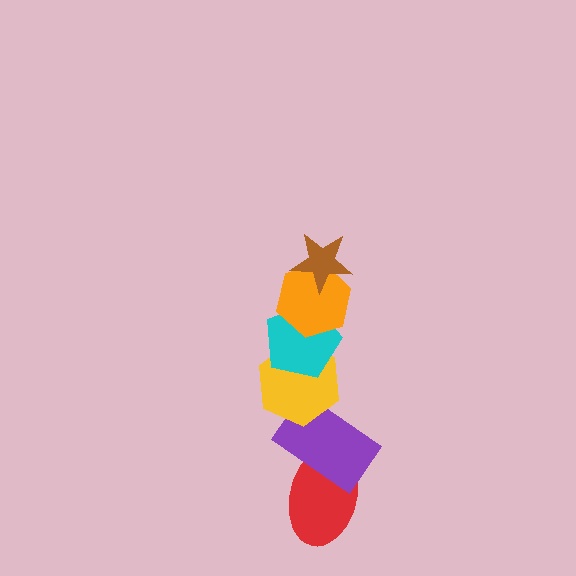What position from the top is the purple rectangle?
The purple rectangle is 5th from the top.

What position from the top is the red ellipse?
The red ellipse is 6th from the top.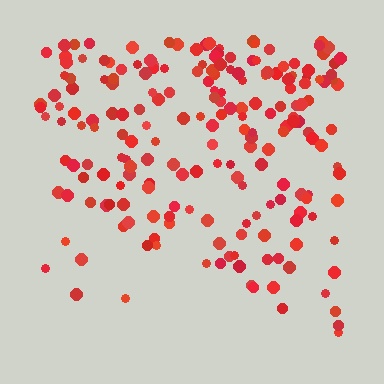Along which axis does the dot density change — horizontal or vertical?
Vertical.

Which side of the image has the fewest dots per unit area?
The bottom.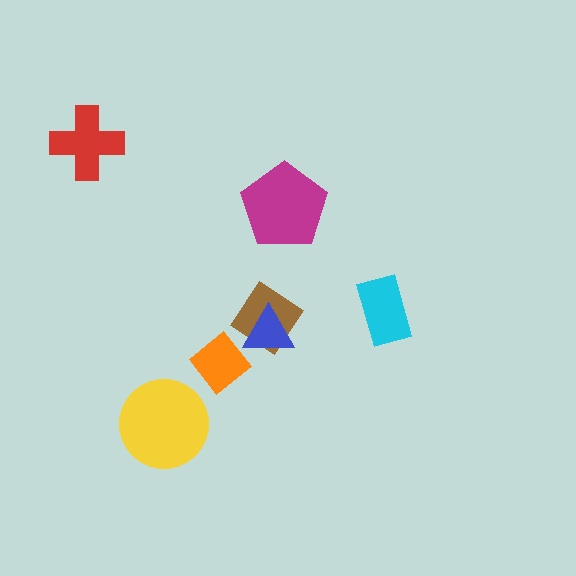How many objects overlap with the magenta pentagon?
0 objects overlap with the magenta pentagon.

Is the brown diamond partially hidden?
Yes, it is partially covered by another shape.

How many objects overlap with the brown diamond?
1 object overlaps with the brown diamond.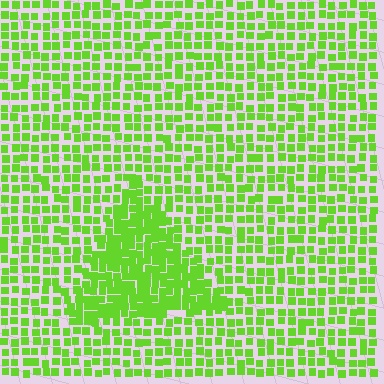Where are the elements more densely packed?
The elements are more densely packed inside the triangle boundary.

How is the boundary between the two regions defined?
The boundary is defined by a change in element density (approximately 1.8x ratio). All elements are the same color, size, and shape.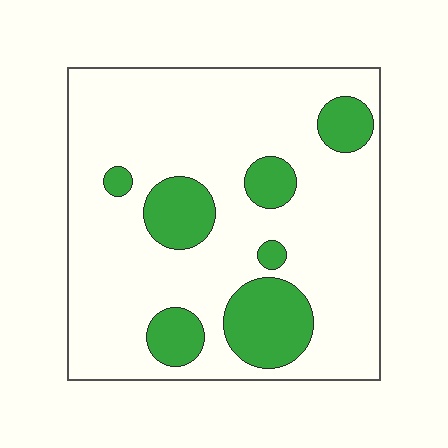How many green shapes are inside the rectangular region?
7.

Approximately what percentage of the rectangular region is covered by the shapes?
Approximately 20%.